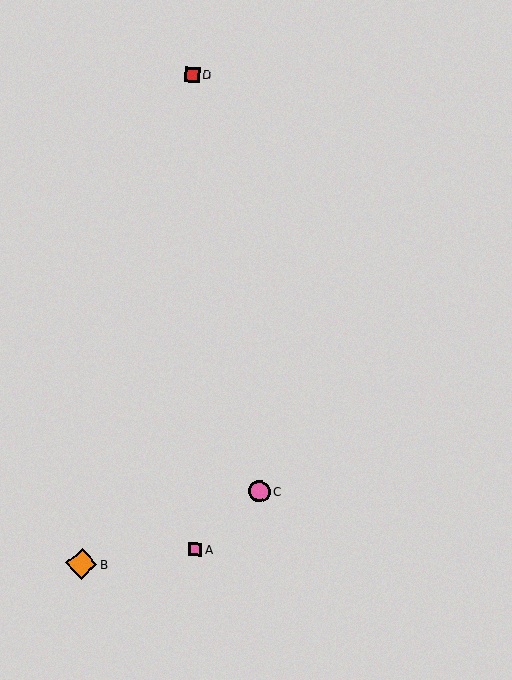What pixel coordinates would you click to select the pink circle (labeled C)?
Click at (259, 491) to select the pink circle C.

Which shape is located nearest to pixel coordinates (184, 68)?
The red square (labeled D) at (192, 75) is nearest to that location.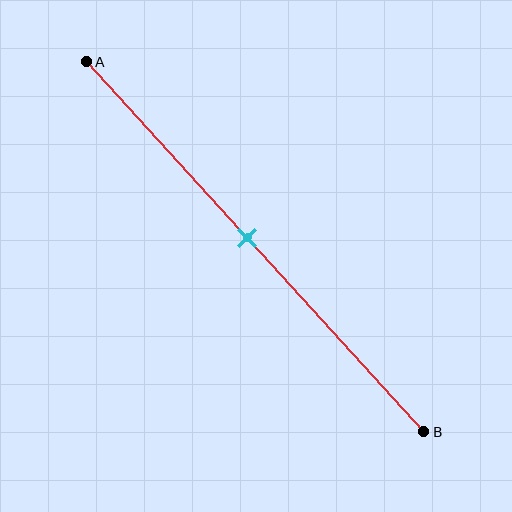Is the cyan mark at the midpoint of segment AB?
Yes, the mark is approximately at the midpoint.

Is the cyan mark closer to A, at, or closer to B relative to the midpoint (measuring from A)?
The cyan mark is approximately at the midpoint of segment AB.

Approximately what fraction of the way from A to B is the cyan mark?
The cyan mark is approximately 50% of the way from A to B.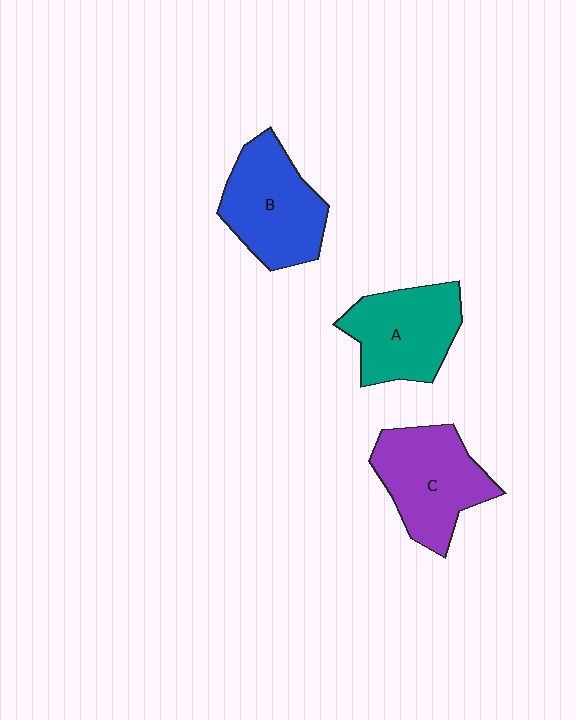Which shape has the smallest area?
Shape A (teal).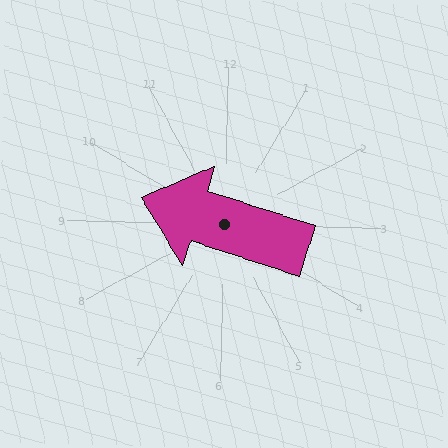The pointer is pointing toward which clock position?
Roughly 10 o'clock.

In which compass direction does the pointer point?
West.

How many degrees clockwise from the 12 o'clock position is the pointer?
Approximately 287 degrees.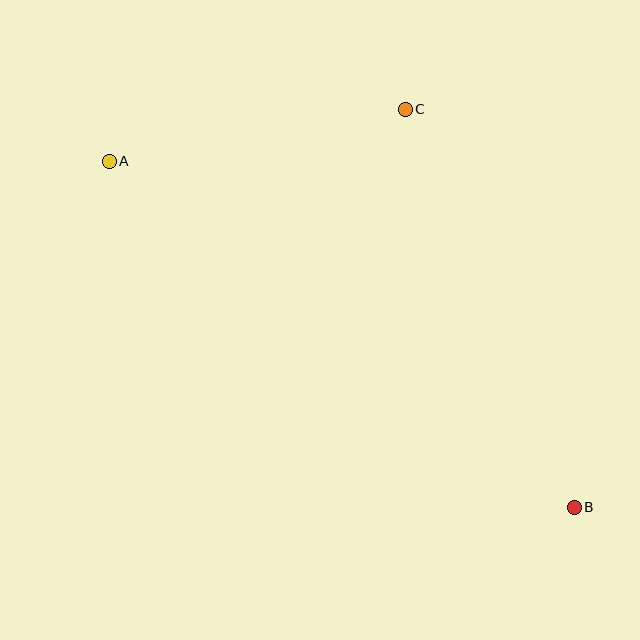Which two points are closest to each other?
Points A and C are closest to each other.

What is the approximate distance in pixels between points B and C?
The distance between B and C is approximately 433 pixels.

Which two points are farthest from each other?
Points A and B are farthest from each other.